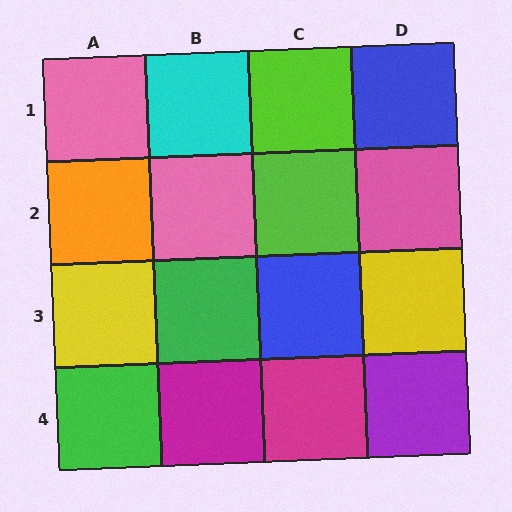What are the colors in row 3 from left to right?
Yellow, green, blue, yellow.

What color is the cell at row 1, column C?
Lime.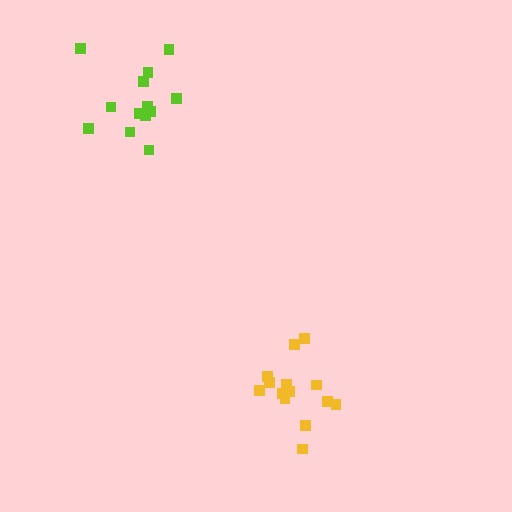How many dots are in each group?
Group 1: 14 dots, Group 2: 13 dots (27 total).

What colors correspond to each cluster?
The clusters are colored: yellow, lime.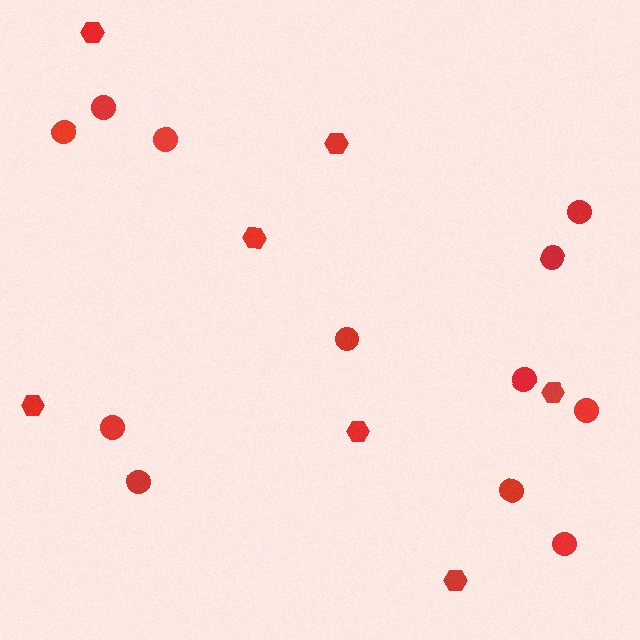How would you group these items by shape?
There are 2 groups: one group of circles (12) and one group of hexagons (7).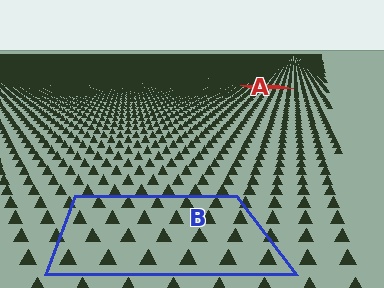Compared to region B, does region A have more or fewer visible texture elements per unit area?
Region A has more texture elements per unit area — they are packed more densely because it is farther away.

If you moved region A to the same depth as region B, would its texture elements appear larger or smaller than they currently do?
They would appear larger. At a closer depth, the same texture elements are projected at a bigger on-screen size.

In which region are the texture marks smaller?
The texture marks are smaller in region A, because it is farther away.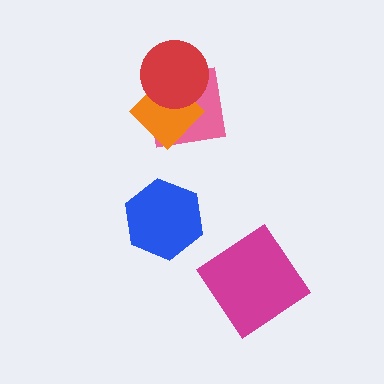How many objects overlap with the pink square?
2 objects overlap with the pink square.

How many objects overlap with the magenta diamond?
0 objects overlap with the magenta diamond.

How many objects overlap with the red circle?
2 objects overlap with the red circle.